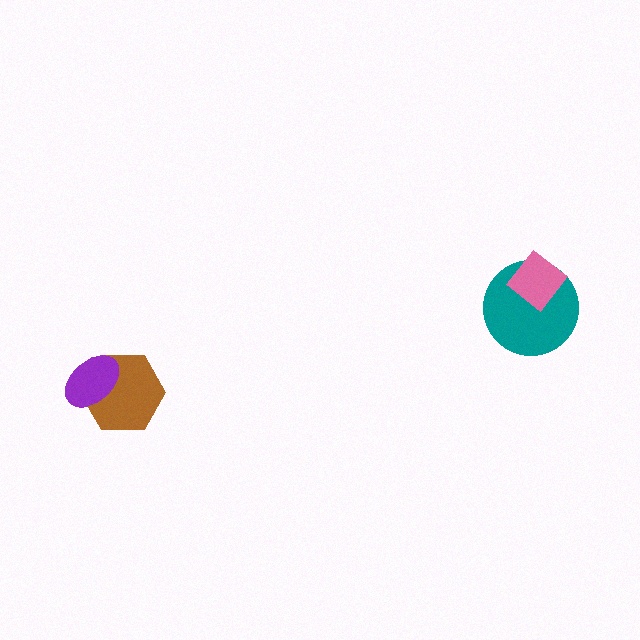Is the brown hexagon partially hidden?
Yes, it is partially covered by another shape.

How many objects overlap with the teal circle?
1 object overlaps with the teal circle.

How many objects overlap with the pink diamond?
1 object overlaps with the pink diamond.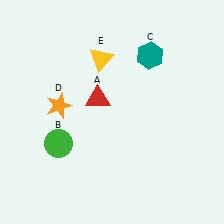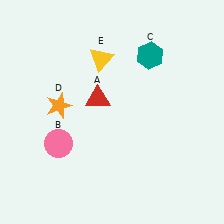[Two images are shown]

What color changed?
The circle (B) changed from green in Image 1 to pink in Image 2.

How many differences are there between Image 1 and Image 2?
There is 1 difference between the two images.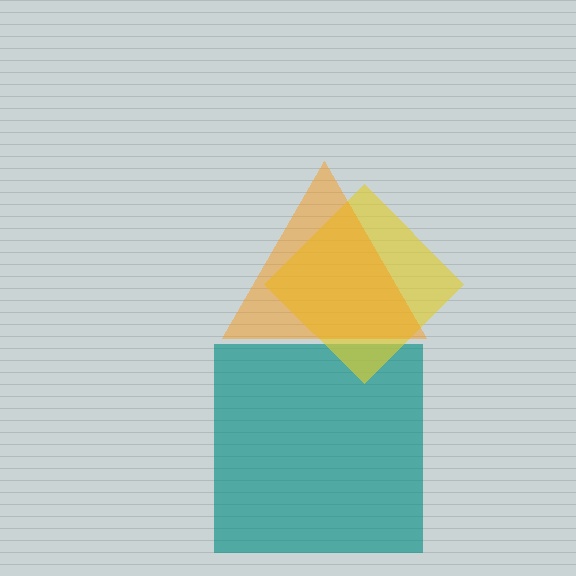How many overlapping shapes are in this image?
There are 3 overlapping shapes in the image.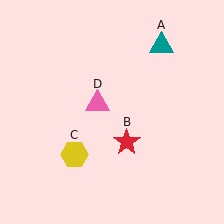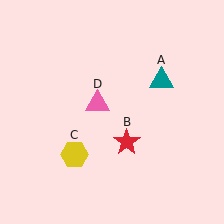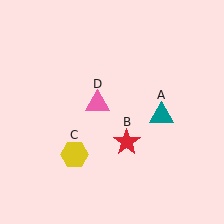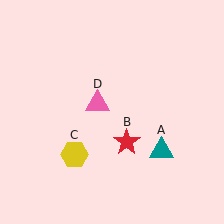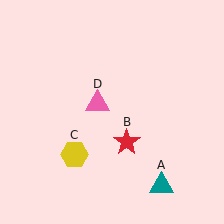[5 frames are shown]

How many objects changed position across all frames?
1 object changed position: teal triangle (object A).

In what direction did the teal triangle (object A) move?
The teal triangle (object A) moved down.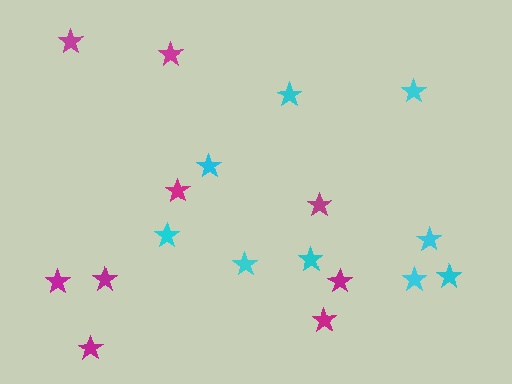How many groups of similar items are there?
There are 2 groups: one group of magenta stars (9) and one group of cyan stars (9).